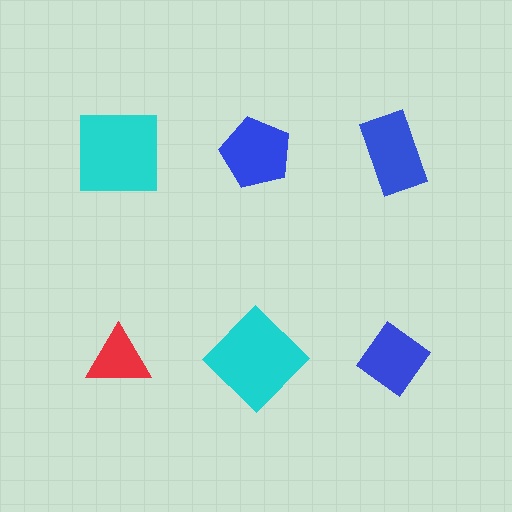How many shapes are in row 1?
3 shapes.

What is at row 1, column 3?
A blue rectangle.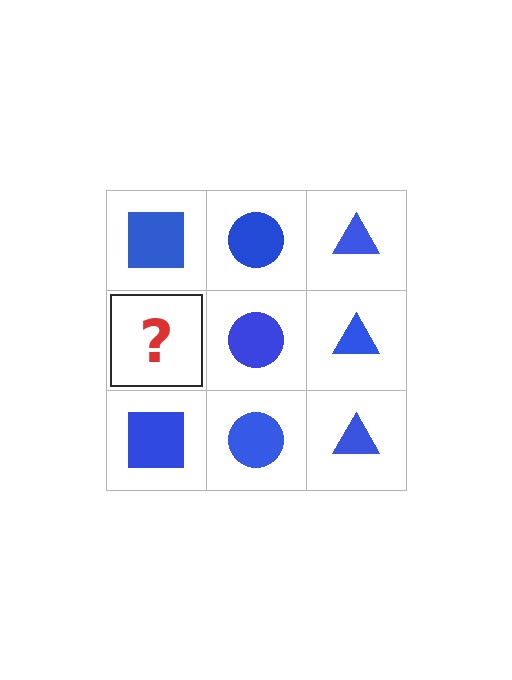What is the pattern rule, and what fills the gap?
The rule is that each column has a consistent shape. The gap should be filled with a blue square.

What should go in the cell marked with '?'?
The missing cell should contain a blue square.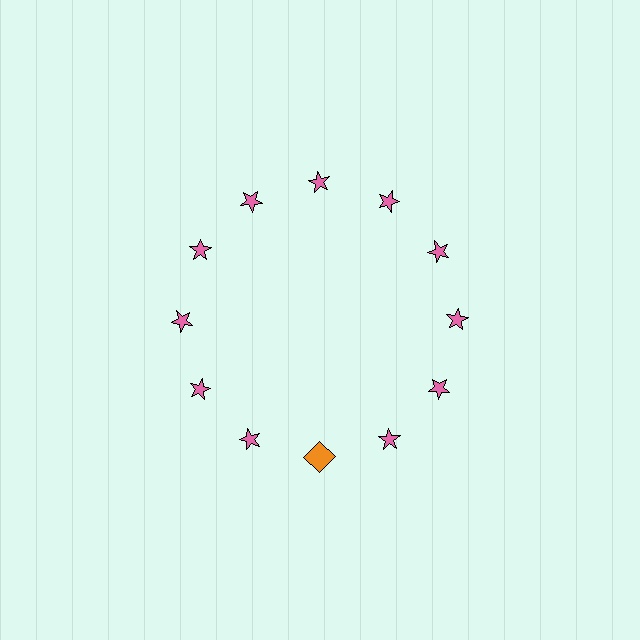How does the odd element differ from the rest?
It differs in both color (orange instead of pink) and shape (square instead of star).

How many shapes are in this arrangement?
There are 12 shapes arranged in a ring pattern.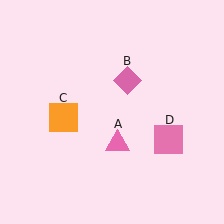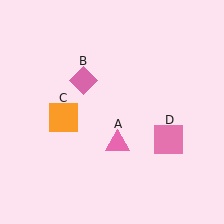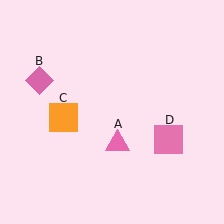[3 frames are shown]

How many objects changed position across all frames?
1 object changed position: pink diamond (object B).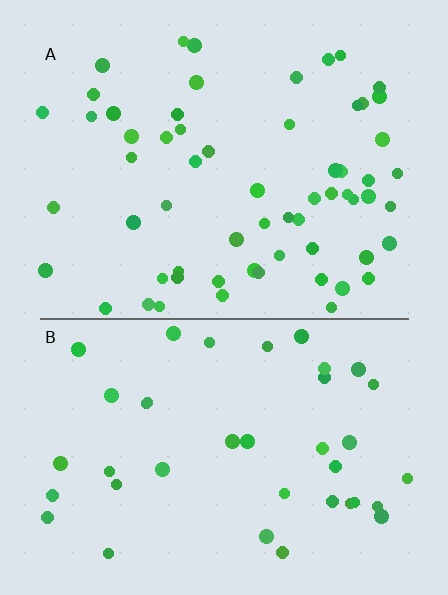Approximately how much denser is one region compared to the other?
Approximately 1.6× — region A over region B.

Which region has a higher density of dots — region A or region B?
A (the top).